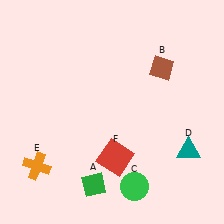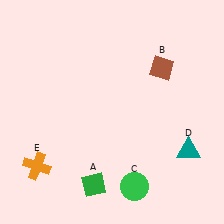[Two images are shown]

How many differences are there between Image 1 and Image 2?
There is 1 difference between the two images.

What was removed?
The red square (F) was removed in Image 2.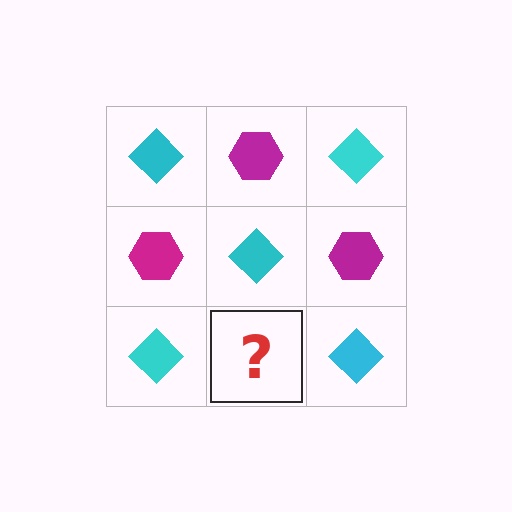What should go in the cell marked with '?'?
The missing cell should contain a magenta hexagon.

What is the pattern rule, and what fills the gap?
The rule is that it alternates cyan diamond and magenta hexagon in a checkerboard pattern. The gap should be filled with a magenta hexagon.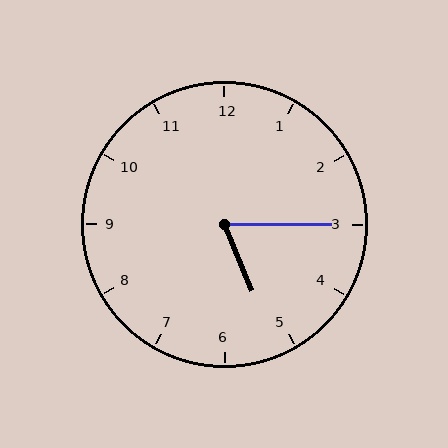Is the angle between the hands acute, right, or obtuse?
It is acute.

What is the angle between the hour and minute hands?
Approximately 68 degrees.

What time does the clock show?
5:15.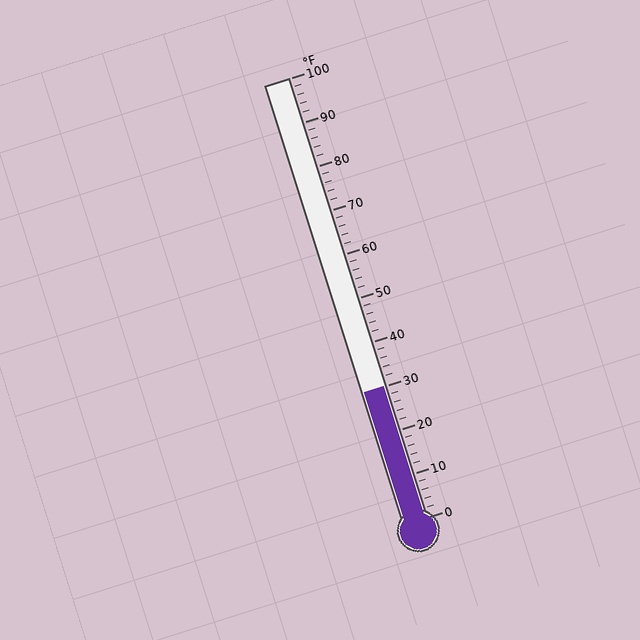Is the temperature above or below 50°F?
The temperature is below 50°F.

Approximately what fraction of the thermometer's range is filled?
The thermometer is filled to approximately 30% of its range.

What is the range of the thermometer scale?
The thermometer scale ranges from 0°F to 100°F.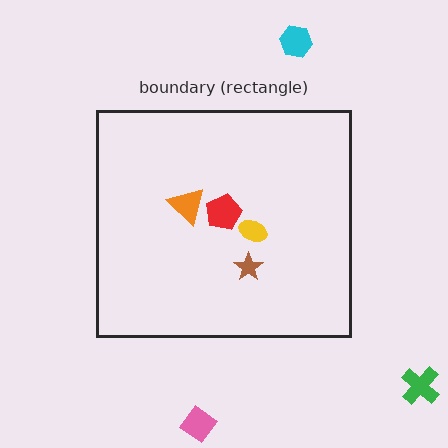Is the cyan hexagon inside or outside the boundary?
Outside.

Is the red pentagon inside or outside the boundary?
Inside.